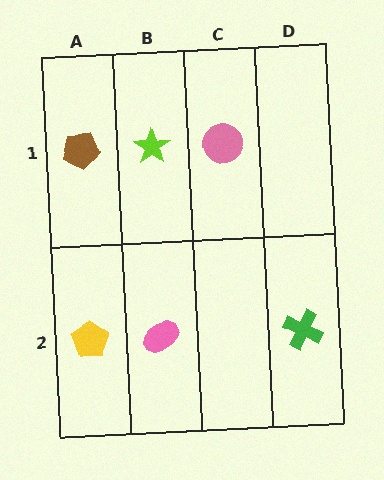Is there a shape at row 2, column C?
No, that cell is empty.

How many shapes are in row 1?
3 shapes.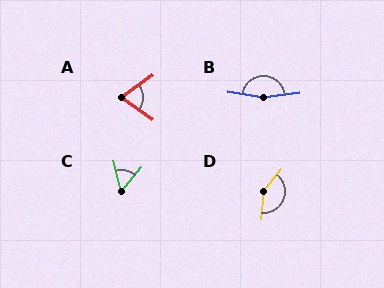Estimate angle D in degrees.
Approximately 144 degrees.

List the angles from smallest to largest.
C (55°), A (70°), D (144°), B (165°).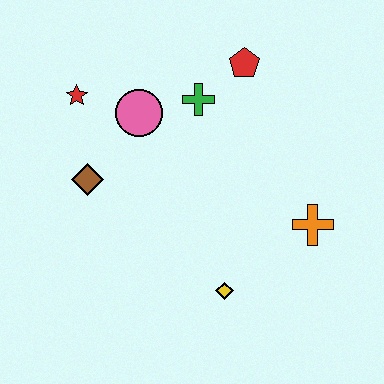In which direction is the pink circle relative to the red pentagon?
The pink circle is to the left of the red pentagon.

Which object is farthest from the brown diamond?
The orange cross is farthest from the brown diamond.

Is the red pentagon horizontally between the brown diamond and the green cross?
No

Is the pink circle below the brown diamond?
No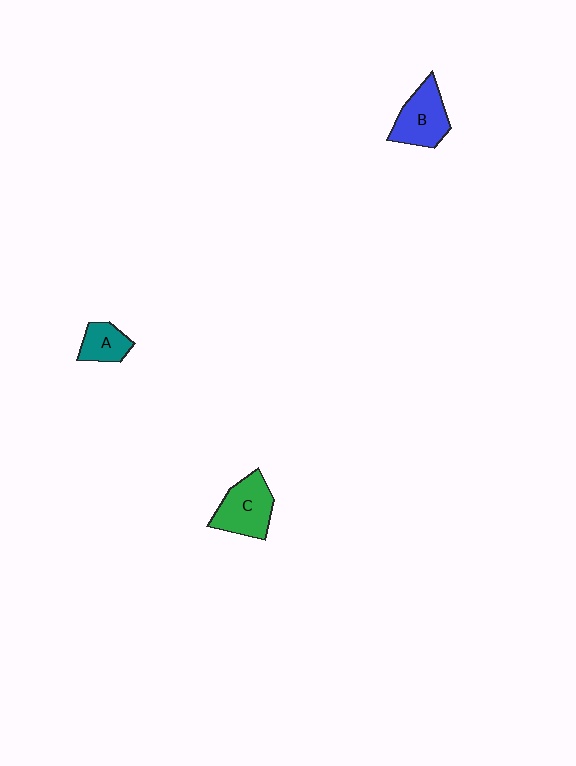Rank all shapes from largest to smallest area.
From largest to smallest: C (green), B (blue), A (teal).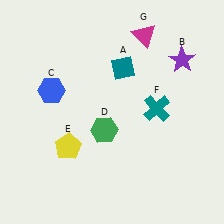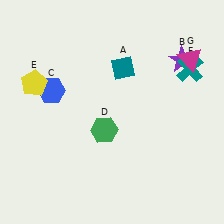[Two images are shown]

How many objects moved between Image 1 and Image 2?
3 objects moved between the two images.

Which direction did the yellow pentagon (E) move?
The yellow pentagon (E) moved up.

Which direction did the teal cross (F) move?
The teal cross (F) moved up.